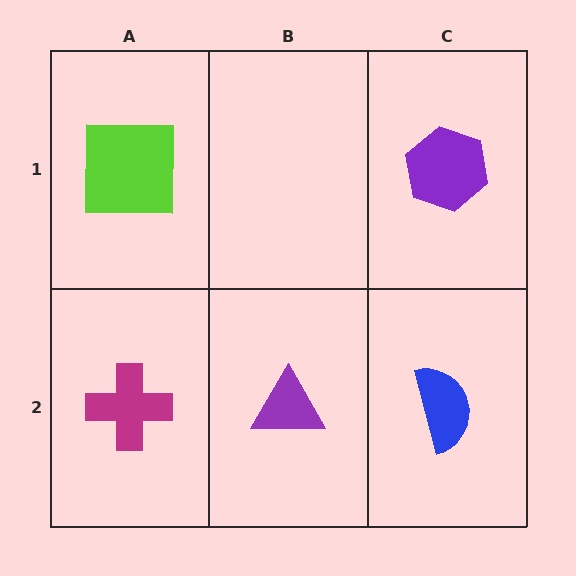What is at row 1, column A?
A lime square.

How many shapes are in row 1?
2 shapes.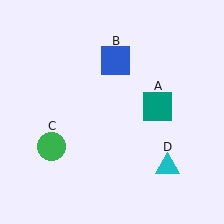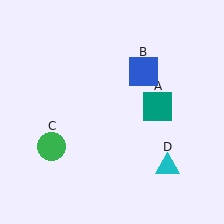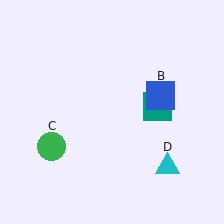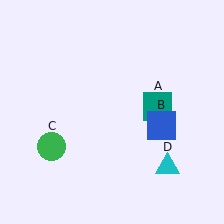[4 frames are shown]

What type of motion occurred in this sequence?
The blue square (object B) rotated clockwise around the center of the scene.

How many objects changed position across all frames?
1 object changed position: blue square (object B).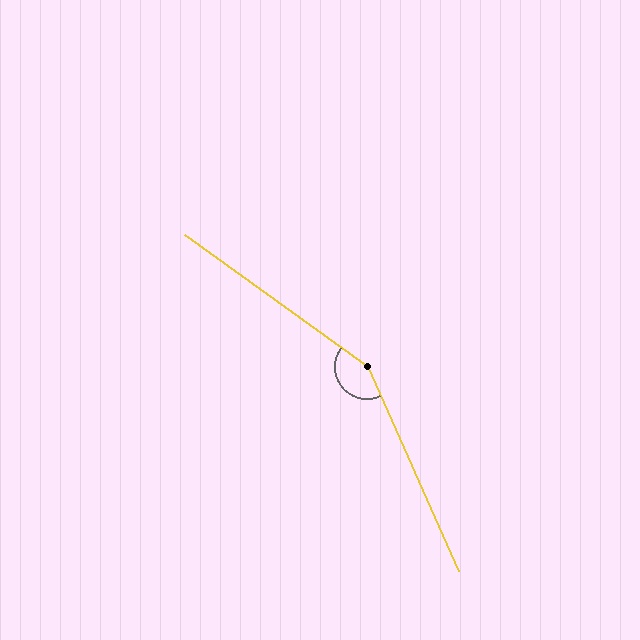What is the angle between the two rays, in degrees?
Approximately 150 degrees.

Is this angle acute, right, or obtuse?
It is obtuse.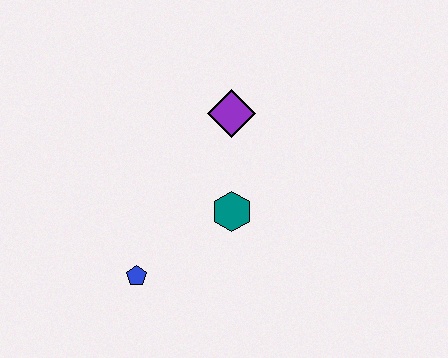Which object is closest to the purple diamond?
The teal hexagon is closest to the purple diamond.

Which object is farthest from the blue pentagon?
The purple diamond is farthest from the blue pentagon.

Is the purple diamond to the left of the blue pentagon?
No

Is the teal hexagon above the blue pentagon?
Yes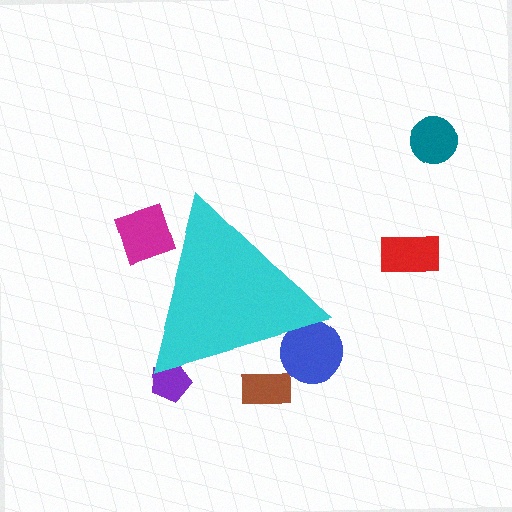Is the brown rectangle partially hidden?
Yes, the brown rectangle is partially hidden behind the cyan triangle.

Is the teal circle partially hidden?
No, the teal circle is fully visible.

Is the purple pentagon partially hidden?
Yes, the purple pentagon is partially hidden behind the cyan triangle.